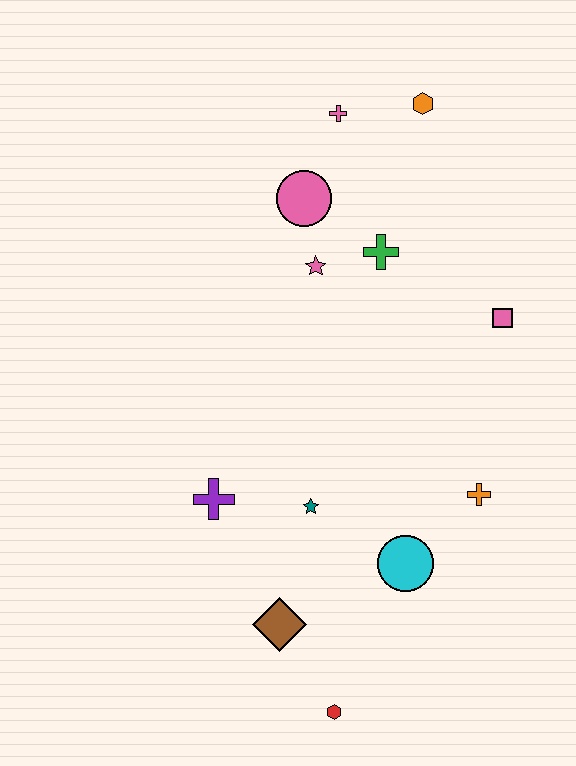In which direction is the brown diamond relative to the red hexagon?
The brown diamond is above the red hexagon.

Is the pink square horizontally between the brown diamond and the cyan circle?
No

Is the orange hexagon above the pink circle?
Yes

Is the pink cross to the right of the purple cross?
Yes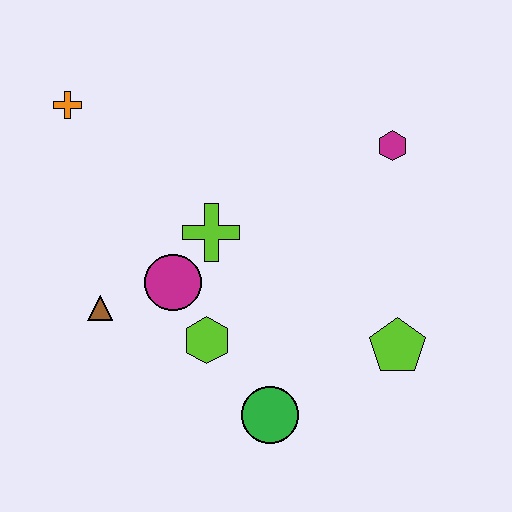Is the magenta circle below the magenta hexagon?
Yes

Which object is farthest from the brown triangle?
The magenta hexagon is farthest from the brown triangle.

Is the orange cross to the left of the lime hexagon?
Yes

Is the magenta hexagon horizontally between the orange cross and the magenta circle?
No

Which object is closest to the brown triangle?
The magenta circle is closest to the brown triangle.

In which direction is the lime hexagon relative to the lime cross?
The lime hexagon is below the lime cross.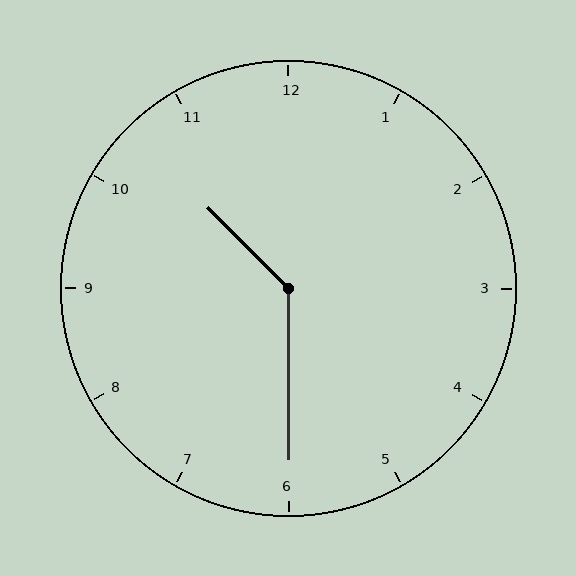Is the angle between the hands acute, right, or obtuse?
It is obtuse.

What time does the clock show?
10:30.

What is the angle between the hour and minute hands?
Approximately 135 degrees.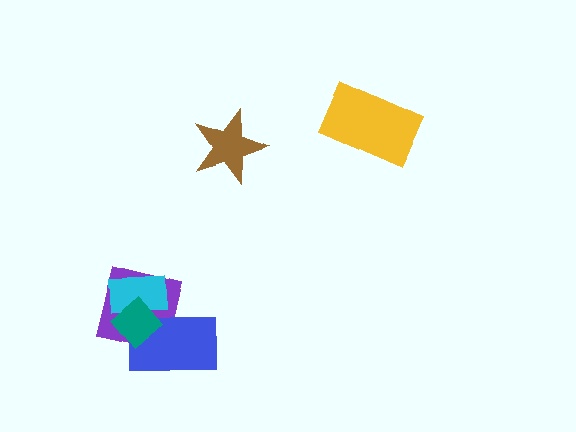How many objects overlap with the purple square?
3 objects overlap with the purple square.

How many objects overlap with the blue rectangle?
3 objects overlap with the blue rectangle.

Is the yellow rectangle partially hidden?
No, no other shape covers it.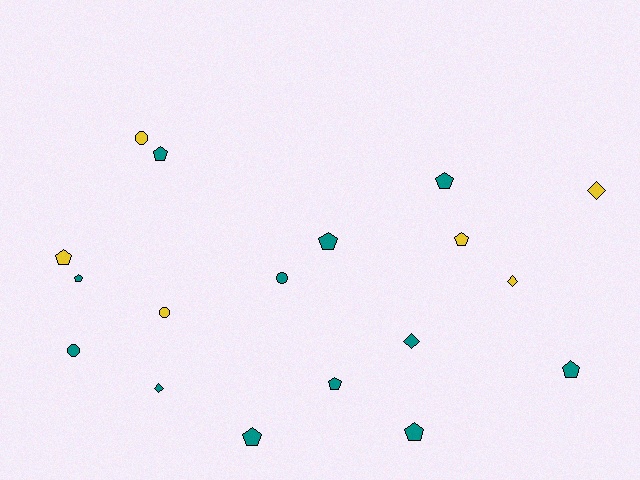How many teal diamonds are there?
There are 2 teal diamonds.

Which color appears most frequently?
Teal, with 12 objects.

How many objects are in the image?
There are 18 objects.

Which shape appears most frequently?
Pentagon, with 10 objects.